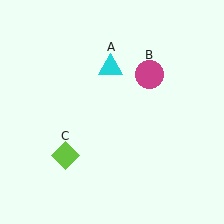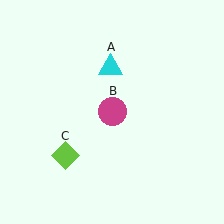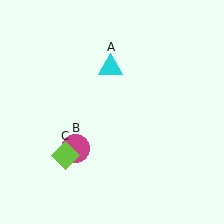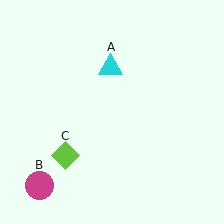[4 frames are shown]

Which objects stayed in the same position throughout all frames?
Cyan triangle (object A) and lime diamond (object C) remained stationary.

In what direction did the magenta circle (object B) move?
The magenta circle (object B) moved down and to the left.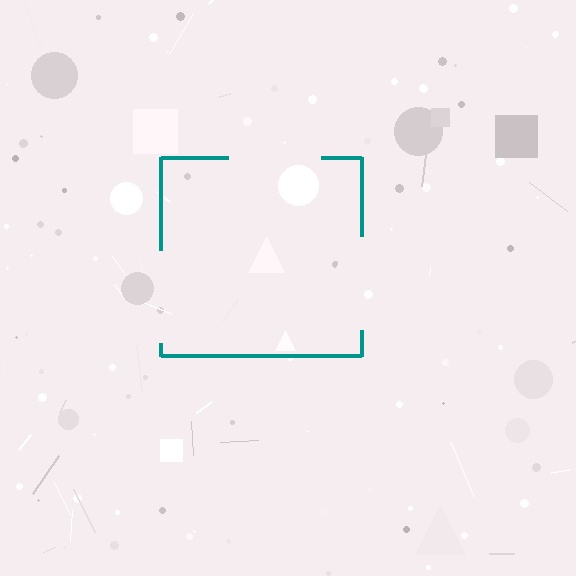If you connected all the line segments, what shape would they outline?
They would outline a square.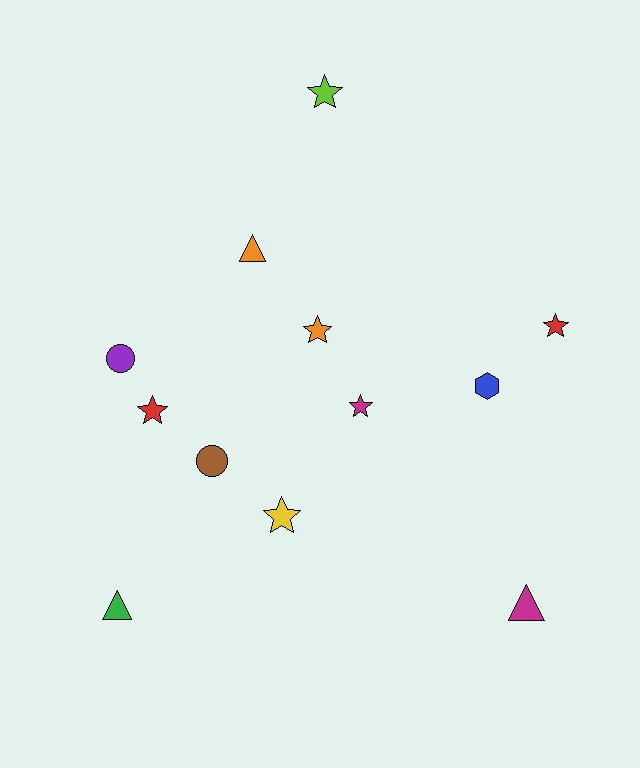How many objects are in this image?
There are 12 objects.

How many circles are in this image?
There are 2 circles.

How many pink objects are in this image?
There are no pink objects.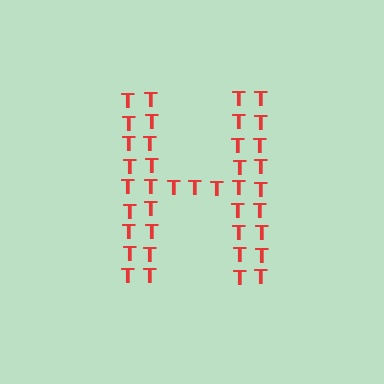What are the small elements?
The small elements are letter T's.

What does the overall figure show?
The overall figure shows the letter H.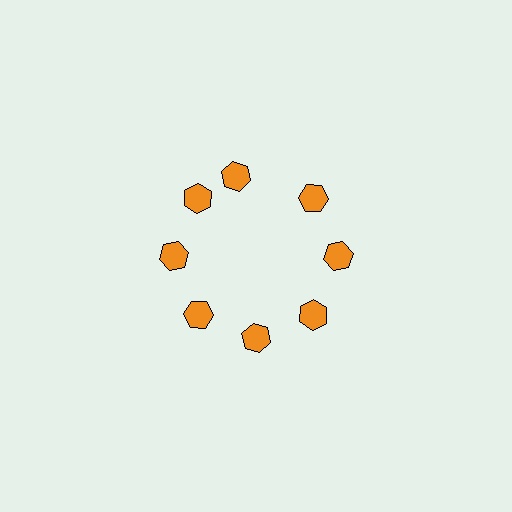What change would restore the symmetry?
The symmetry would be restored by rotating it back into even spacing with its neighbors so that all 8 hexagons sit at equal angles and equal distance from the center.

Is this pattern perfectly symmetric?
No. The 8 orange hexagons are arranged in a ring, but one element near the 12 o'clock position is rotated out of alignment along the ring, breaking the 8-fold rotational symmetry.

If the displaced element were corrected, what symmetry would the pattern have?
It would have 8-fold rotational symmetry — the pattern would map onto itself every 45 degrees.